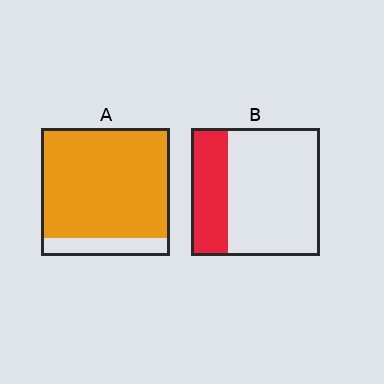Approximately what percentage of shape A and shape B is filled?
A is approximately 85% and B is approximately 30%.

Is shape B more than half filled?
No.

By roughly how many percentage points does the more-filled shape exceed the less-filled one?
By roughly 55 percentage points (A over B).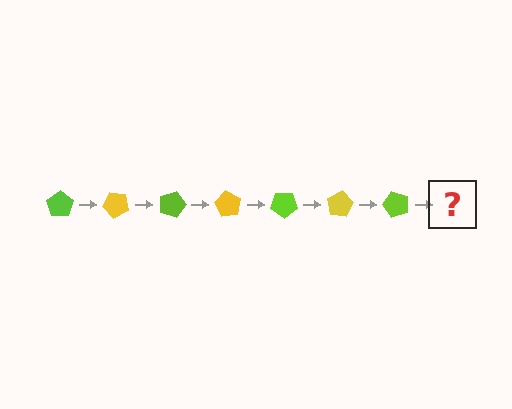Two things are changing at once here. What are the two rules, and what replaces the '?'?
The two rules are that it rotates 45 degrees each step and the color cycles through lime and yellow. The '?' should be a yellow pentagon, rotated 315 degrees from the start.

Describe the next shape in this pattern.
It should be a yellow pentagon, rotated 315 degrees from the start.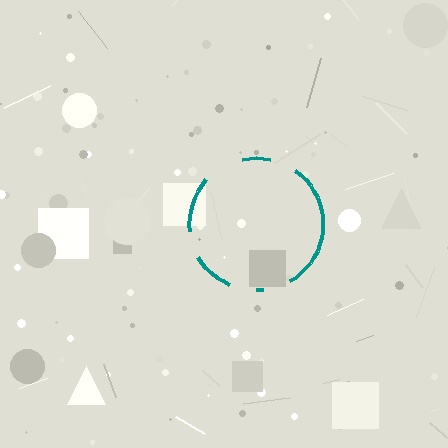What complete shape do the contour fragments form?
The contour fragments form a circle.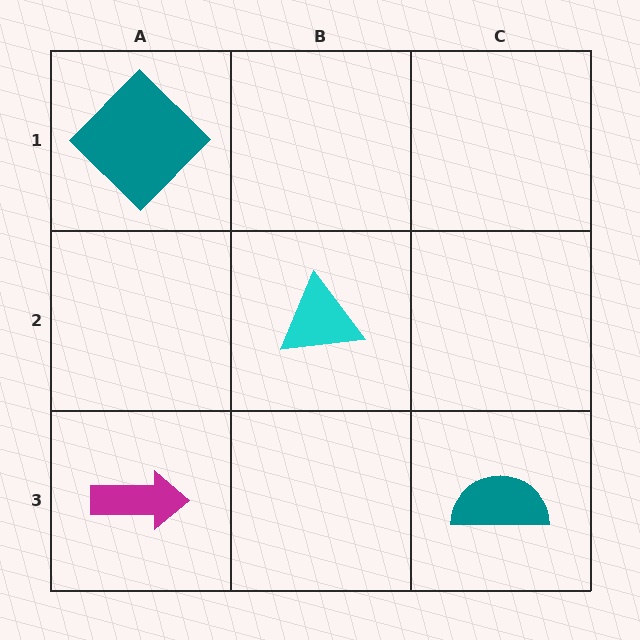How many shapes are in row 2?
1 shape.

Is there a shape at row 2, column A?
No, that cell is empty.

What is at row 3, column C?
A teal semicircle.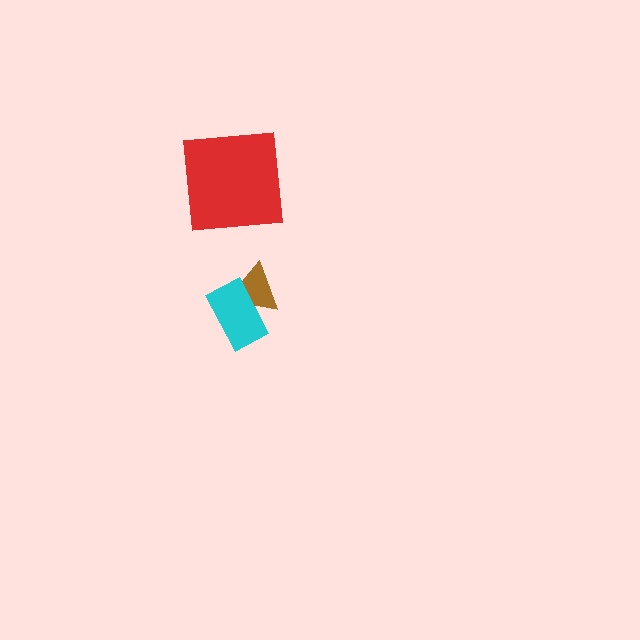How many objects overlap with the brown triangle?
1 object overlaps with the brown triangle.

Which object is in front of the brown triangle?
The cyan rectangle is in front of the brown triangle.